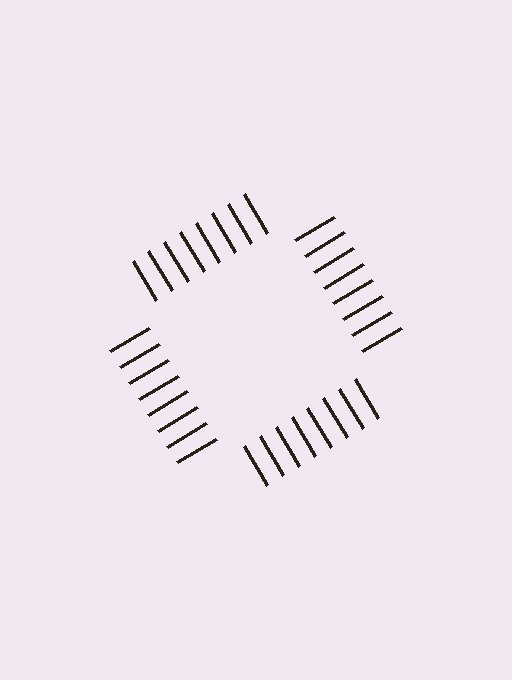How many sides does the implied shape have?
4 sides — the line-ends trace a square.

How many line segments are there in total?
32 — 8 along each of the 4 edges.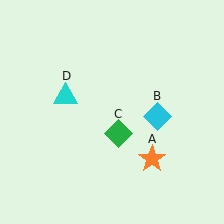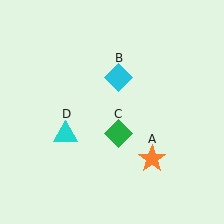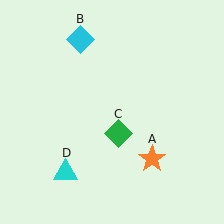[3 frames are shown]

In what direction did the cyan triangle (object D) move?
The cyan triangle (object D) moved down.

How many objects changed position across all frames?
2 objects changed position: cyan diamond (object B), cyan triangle (object D).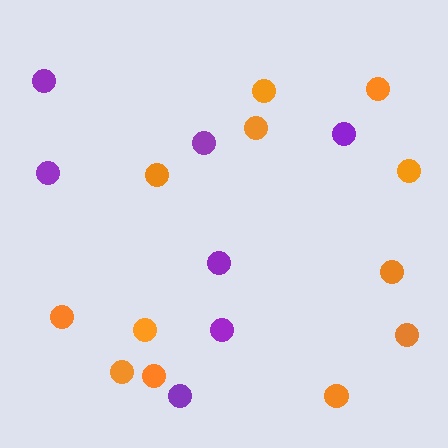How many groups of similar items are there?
There are 2 groups: one group of purple circles (7) and one group of orange circles (12).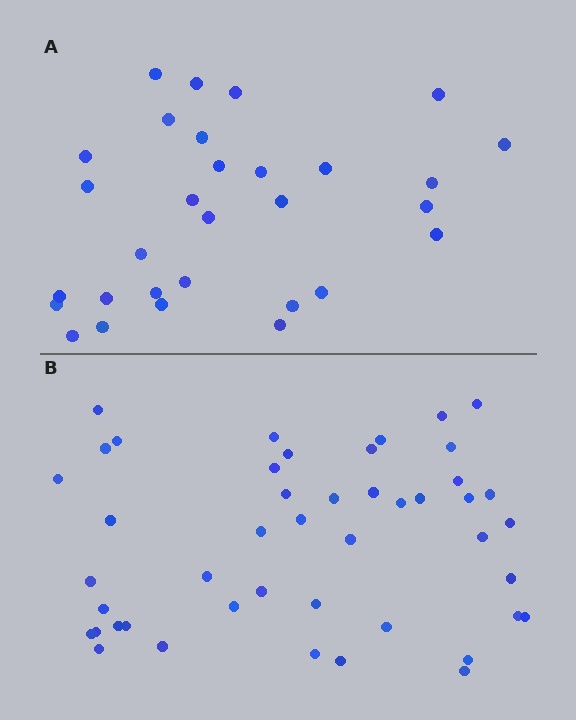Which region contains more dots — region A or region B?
Region B (the bottom region) has more dots.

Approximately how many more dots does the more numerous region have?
Region B has approximately 15 more dots than region A.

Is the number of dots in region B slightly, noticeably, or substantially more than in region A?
Region B has substantially more. The ratio is roughly 1.5 to 1.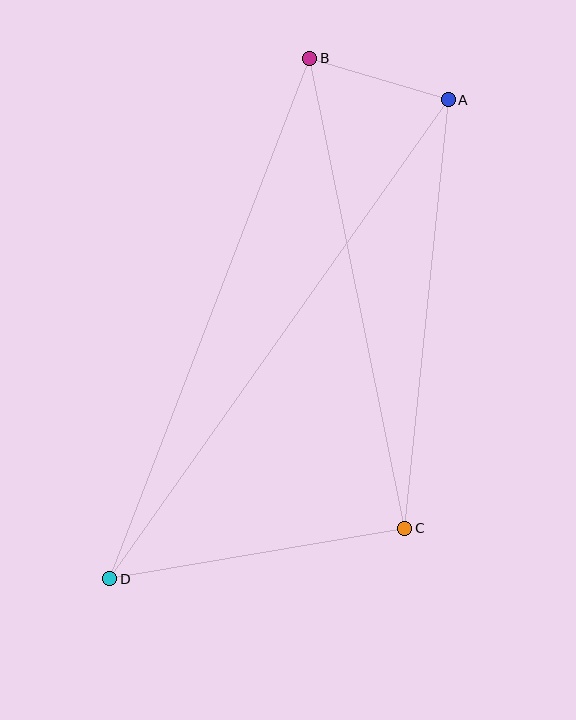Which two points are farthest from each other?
Points A and D are farthest from each other.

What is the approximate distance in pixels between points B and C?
The distance between B and C is approximately 480 pixels.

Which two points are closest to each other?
Points A and B are closest to each other.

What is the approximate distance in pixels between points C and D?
The distance between C and D is approximately 299 pixels.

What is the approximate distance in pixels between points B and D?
The distance between B and D is approximately 558 pixels.